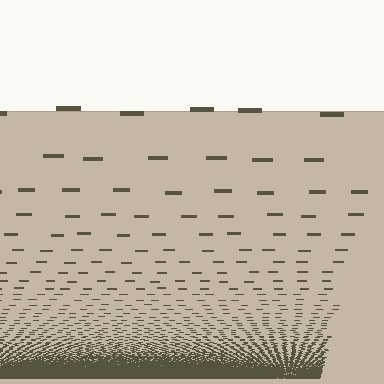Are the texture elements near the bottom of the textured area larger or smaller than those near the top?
Smaller. The gradient is inverted — elements near the bottom are smaller and denser.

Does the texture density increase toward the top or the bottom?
Density increases toward the bottom.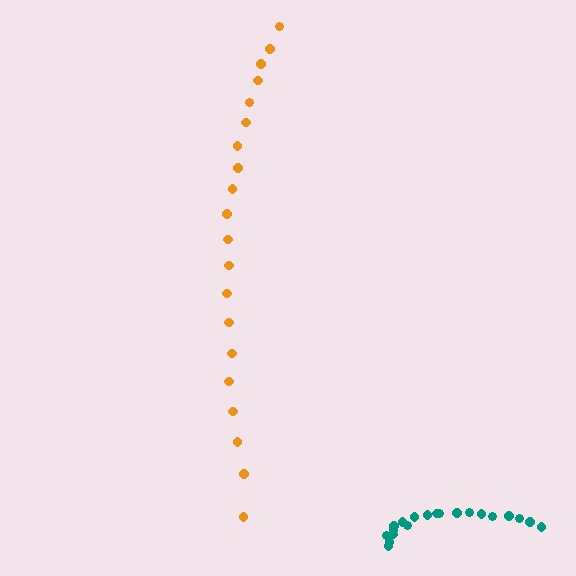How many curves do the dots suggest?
There are 2 distinct paths.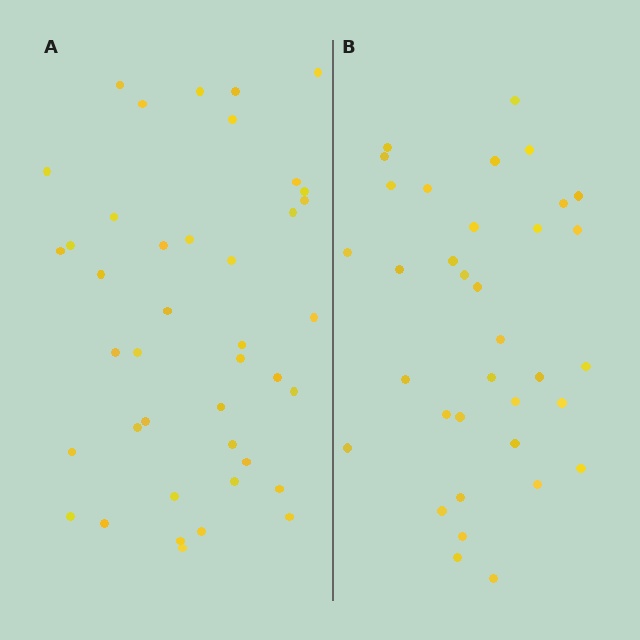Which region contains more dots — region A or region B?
Region A (the left region) has more dots.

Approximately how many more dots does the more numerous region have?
Region A has about 6 more dots than region B.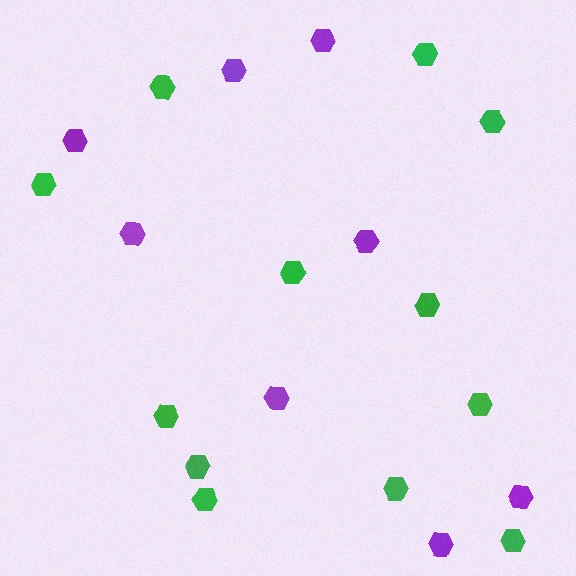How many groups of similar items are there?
There are 2 groups: one group of purple hexagons (8) and one group of green hexagons (12).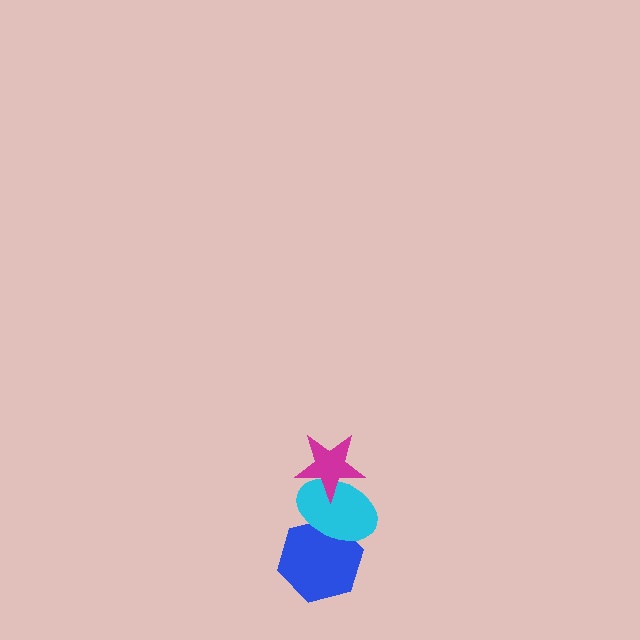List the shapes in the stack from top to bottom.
From top to bottom: the magenta star, the cyan ellipse, the blue hexagon.